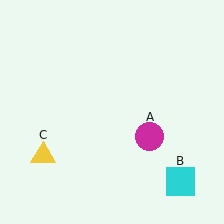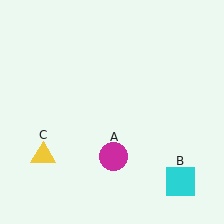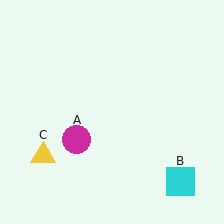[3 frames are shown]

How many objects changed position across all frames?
1 object changed position: magenta circle (object A).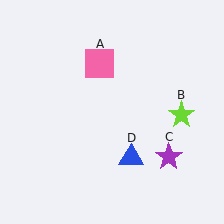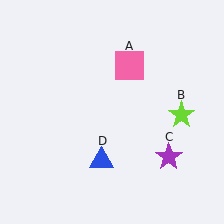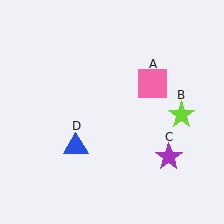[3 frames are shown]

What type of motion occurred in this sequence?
The pink square (object A), blue triangle (object D) rotated clockwise around the center of the scene.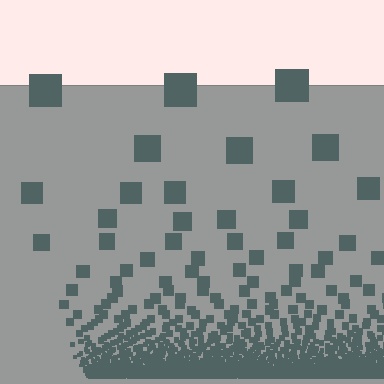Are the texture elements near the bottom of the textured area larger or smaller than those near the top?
Smaller. The gradient is inverted — elements near the bottom are smaller and denser.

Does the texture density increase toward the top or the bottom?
Density increases toward the bottom.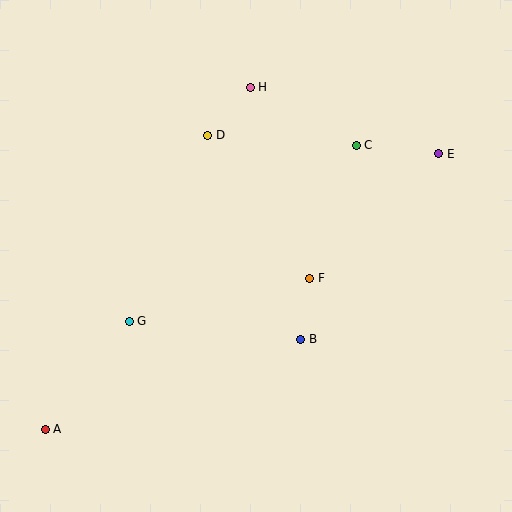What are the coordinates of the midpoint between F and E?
The midpoint between F and E is at (374, 216).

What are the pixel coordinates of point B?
Point B is at (301, 339).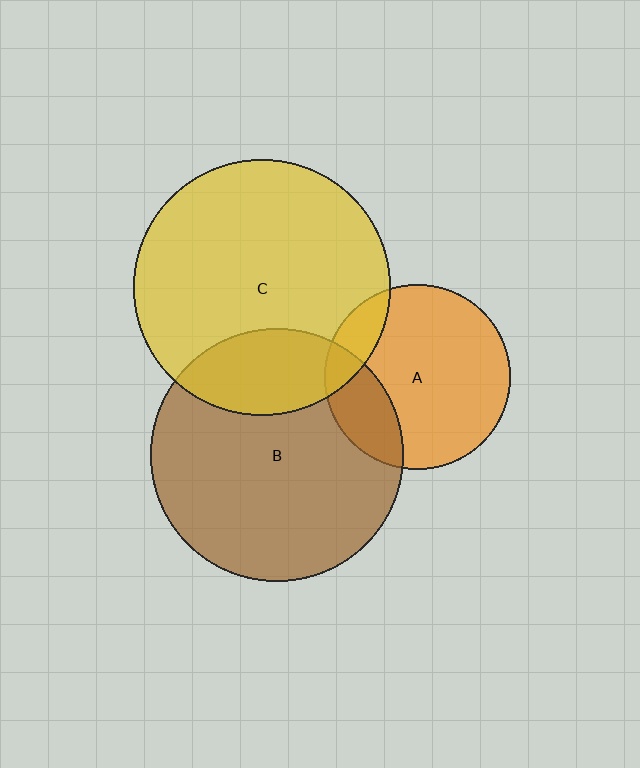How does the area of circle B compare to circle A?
Approximately 1.9 times.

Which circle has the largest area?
Circle C (yellow).